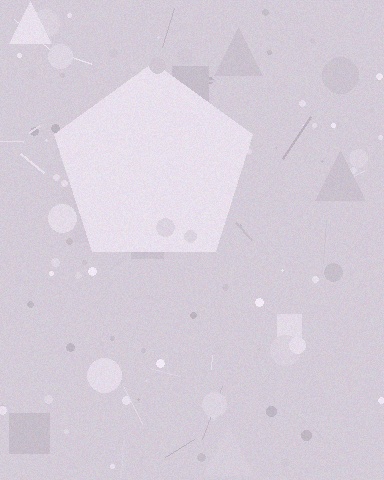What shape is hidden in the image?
A pentagon is hidden in the image.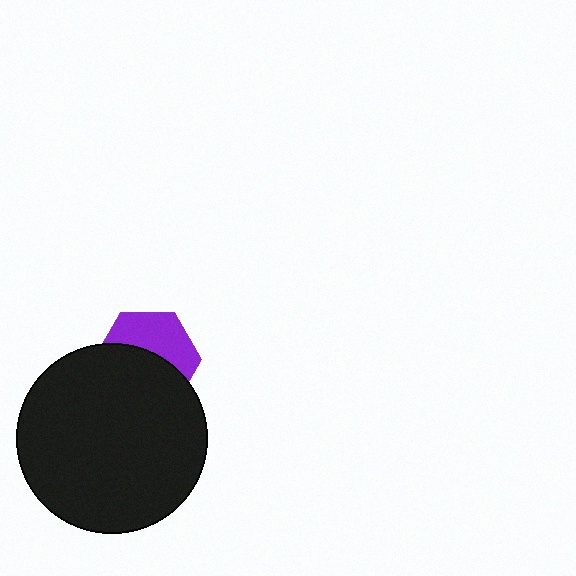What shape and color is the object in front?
The object in front is a black circle.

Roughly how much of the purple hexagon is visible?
A small part of it is visible (roughly 44%).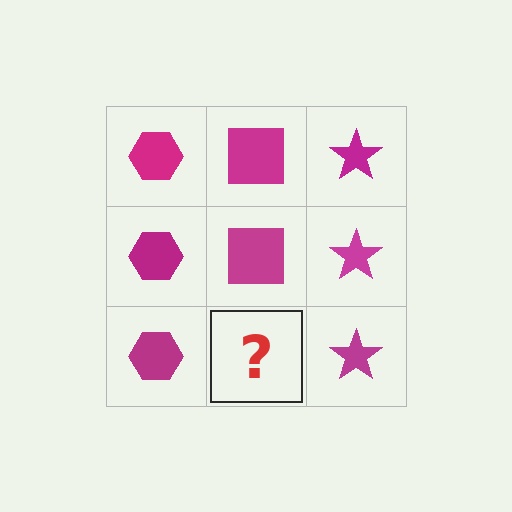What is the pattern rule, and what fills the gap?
The rule is that each column has a consistent shape. The gap should be filled with a magenta square.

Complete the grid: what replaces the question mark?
The question mark should be replaced with a magenta square.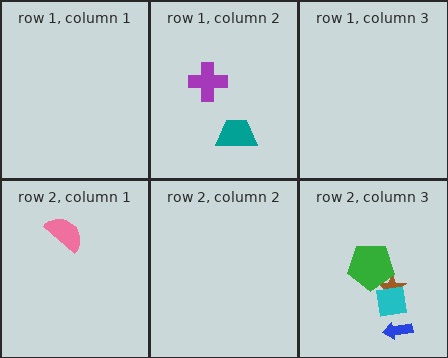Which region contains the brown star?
The row 2, column 3 region.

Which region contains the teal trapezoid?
The row 1, column 2 region.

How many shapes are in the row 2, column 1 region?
1.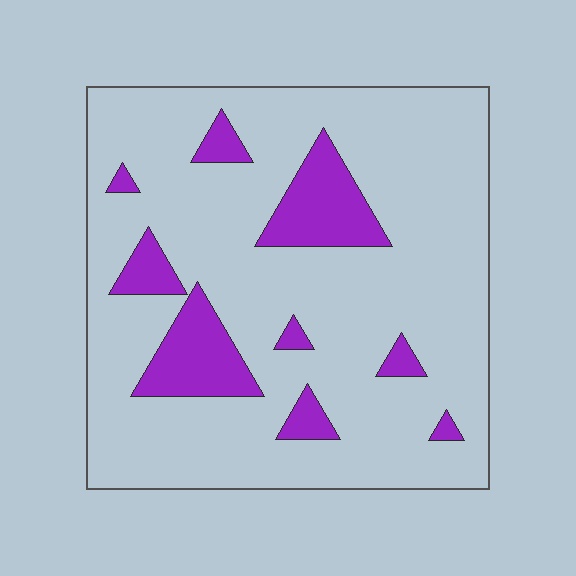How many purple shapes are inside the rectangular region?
9.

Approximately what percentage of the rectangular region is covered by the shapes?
Approximately 15%.